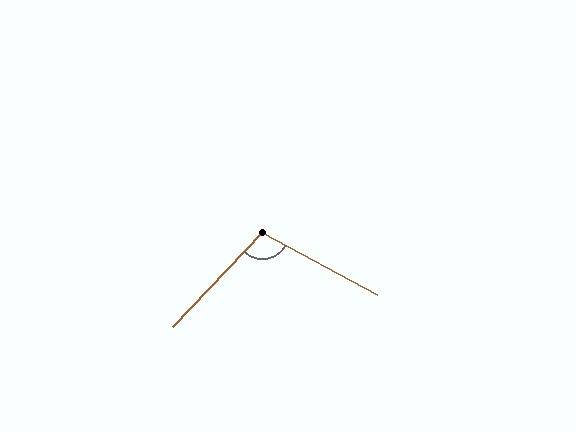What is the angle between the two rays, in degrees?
Approximately 105 degrees.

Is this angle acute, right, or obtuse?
It is obtuse.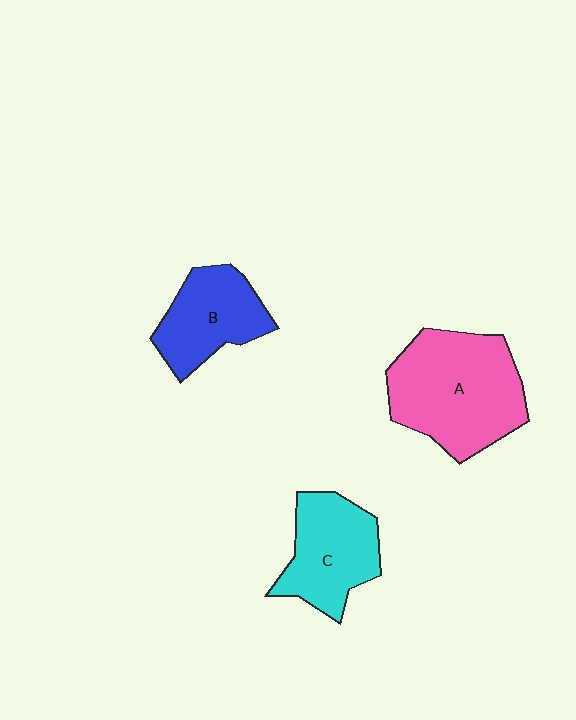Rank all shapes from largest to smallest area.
From largest to smallest: A (pink), C (cyan), B (blue).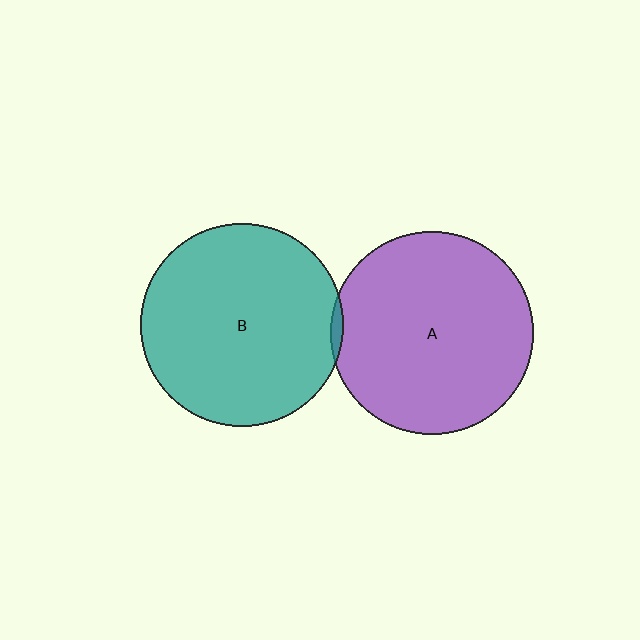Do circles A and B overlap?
Yes.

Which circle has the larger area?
Circle A (purple).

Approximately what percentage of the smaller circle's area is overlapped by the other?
Approximately 5%.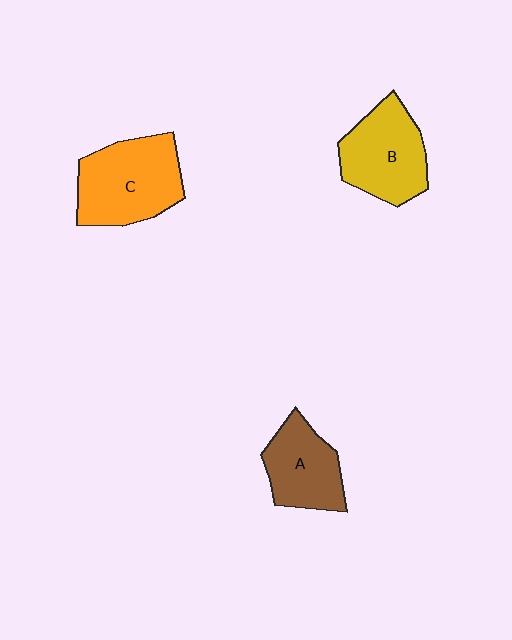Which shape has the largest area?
Shape C (orange).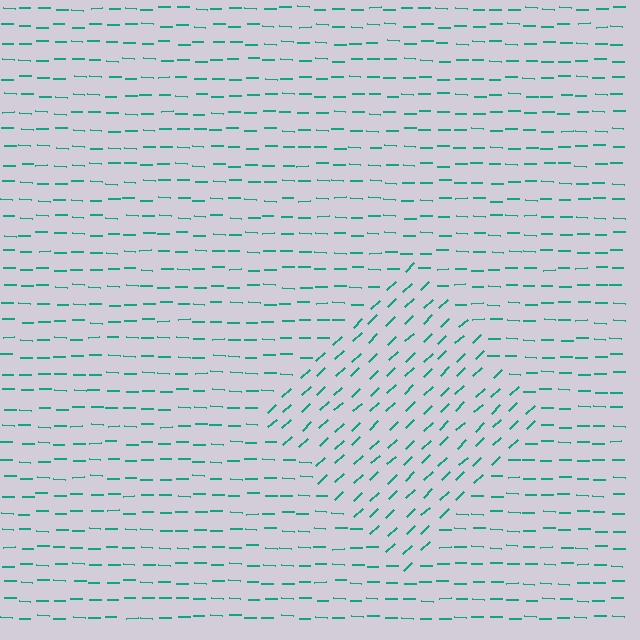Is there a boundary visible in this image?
Yes, there is a texture boundary formed by a change in line orientation.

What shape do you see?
I see a diamond.